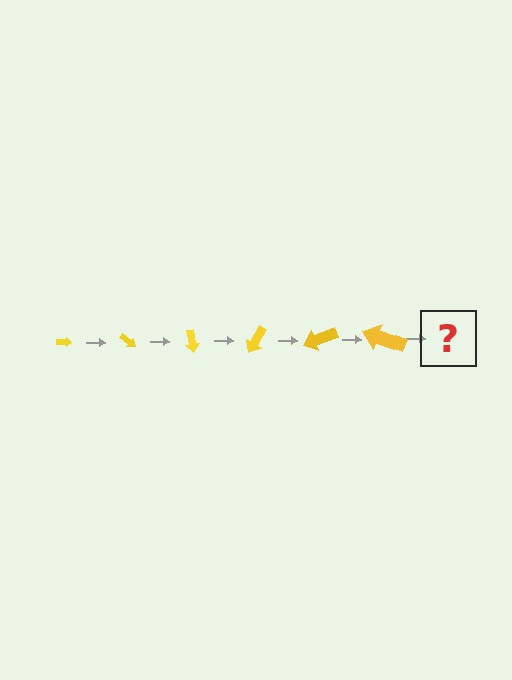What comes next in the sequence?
The next element should be an arrow, larger than the previous one and rotated 240 degrees from the start.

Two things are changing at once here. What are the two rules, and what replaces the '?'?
The two rules are that the arrow grows larger each step and it rotates 40 degrees each step. The '?' should be an arrow, larger than the previous one and rotated 240 degrees from the start.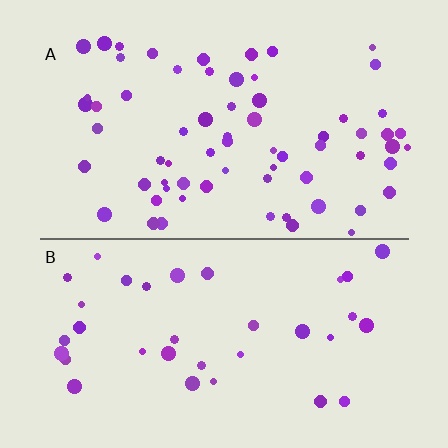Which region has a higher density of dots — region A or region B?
A (the top).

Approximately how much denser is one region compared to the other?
Approximately 1.9× — region A over region B.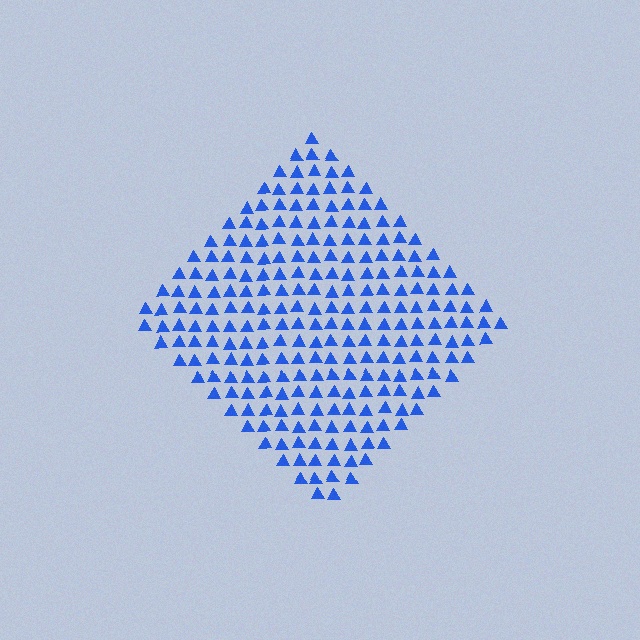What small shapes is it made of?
It is made of small triangles.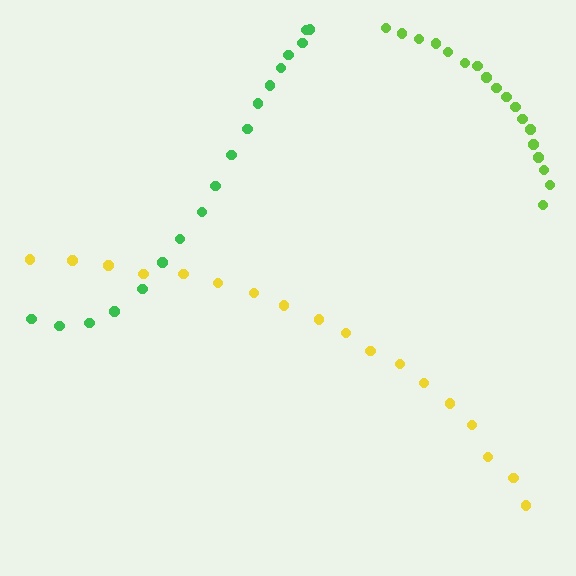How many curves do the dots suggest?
There are 3 distinct paths.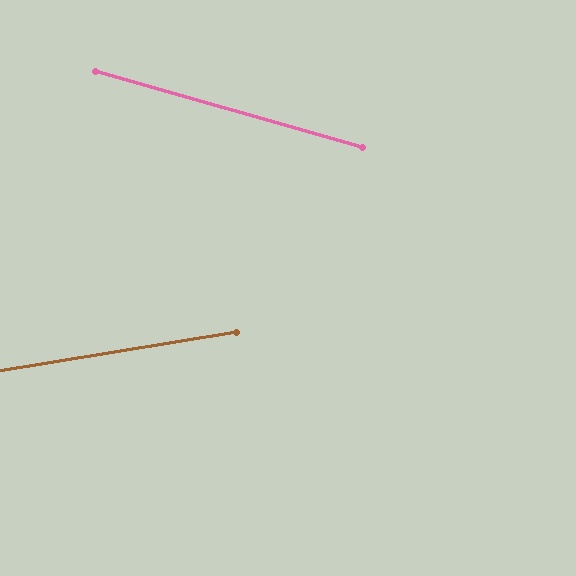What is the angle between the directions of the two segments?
Approximately 25 degrees.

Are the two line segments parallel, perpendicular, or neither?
Neither parallel nor perpendicular — they differ by about 25°.